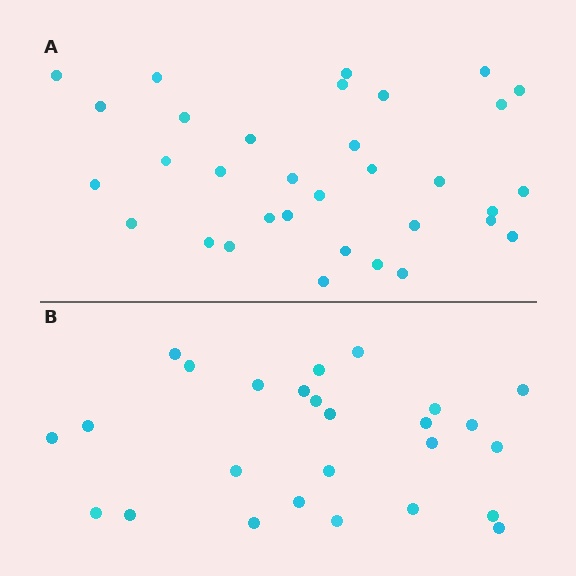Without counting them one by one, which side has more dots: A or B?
Region A (the top region) has more dots.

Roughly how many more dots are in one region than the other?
Region A has roughly 8 or so more dots than region B.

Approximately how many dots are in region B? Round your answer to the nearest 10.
About 30 dots. (The exact count is 26, which rounds to 30.)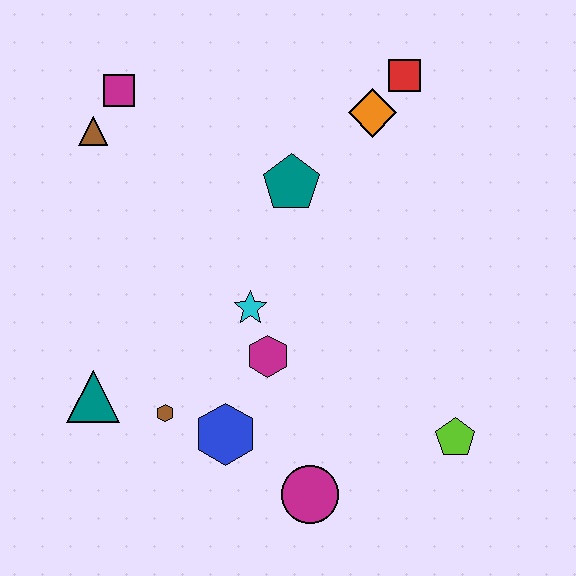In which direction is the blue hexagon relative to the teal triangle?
The blue hexagon is to the right of the teal triangle.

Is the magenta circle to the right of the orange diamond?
No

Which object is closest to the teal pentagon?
The orange diamond is closest to the teal pentagon.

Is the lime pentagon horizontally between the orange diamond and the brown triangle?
No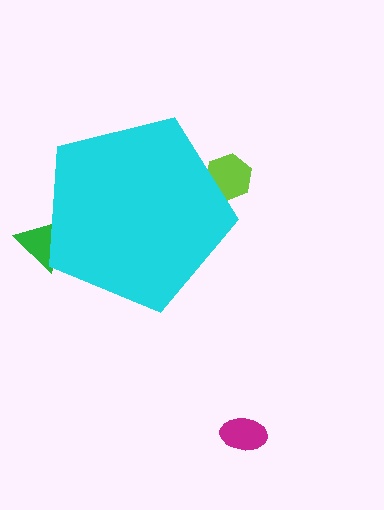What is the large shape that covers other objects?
A cyan pentagon.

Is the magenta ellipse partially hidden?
No, the magenta ellipse is fully visible.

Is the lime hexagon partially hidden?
Yes, the lime hexagon is partially hidden behind the cyan pentagon.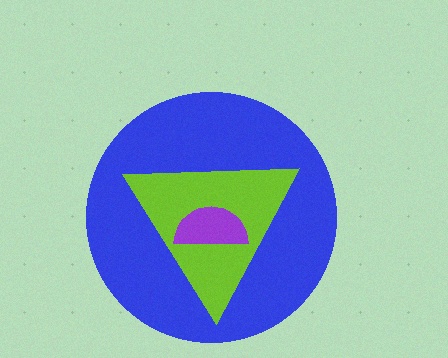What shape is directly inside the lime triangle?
The purple semicircle.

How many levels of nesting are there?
3.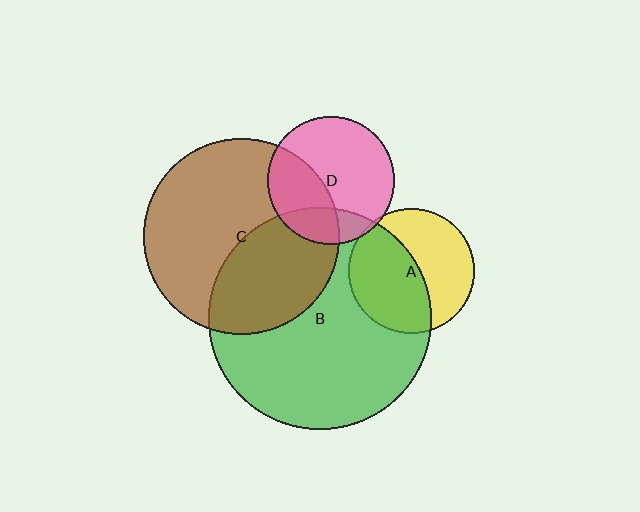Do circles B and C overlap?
Yes.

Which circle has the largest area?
Circle B (green).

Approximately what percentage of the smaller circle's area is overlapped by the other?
Approximately 40%.